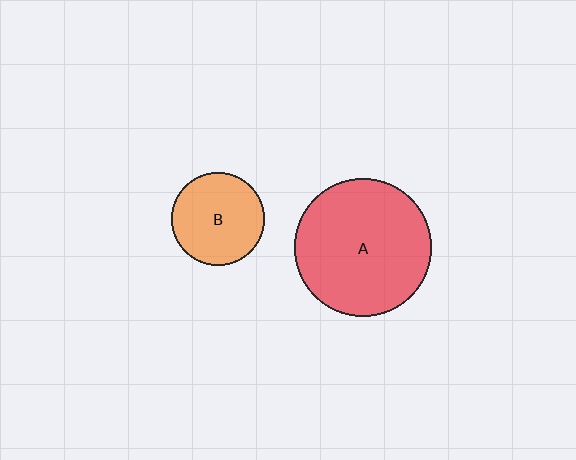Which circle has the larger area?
Circle A (red).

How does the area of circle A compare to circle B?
Approximately 2.2 times.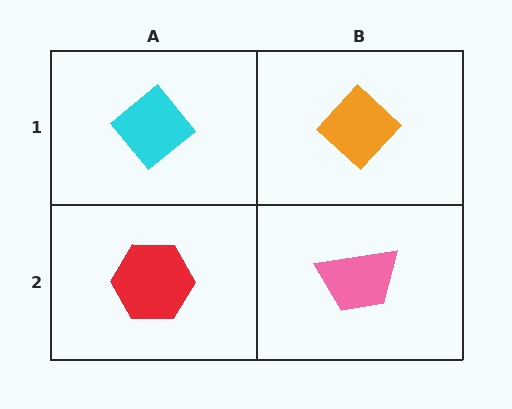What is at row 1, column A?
A cyan diamond.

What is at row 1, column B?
An orange diamond.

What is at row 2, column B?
A pink trapezoid.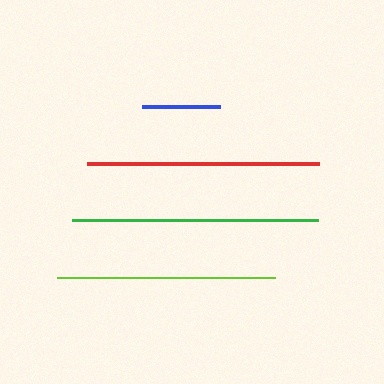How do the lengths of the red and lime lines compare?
The red and lime lines are approximately the same length.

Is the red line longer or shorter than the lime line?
The red line is longer than the lime line.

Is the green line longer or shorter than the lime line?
The green line is longer than the lime line.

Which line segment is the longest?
The green line is the longest at approximately 246 pixels.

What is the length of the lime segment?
The lime segment is approximately 219 pixels long.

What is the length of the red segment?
The red segment is approximately 233 pixels long.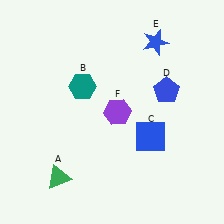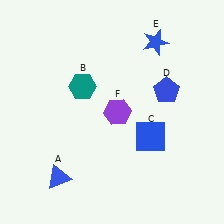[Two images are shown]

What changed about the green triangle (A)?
In Image 1, A is green. In Image 2, it changed to blue.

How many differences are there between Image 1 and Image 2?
There is 1 difference between the two images.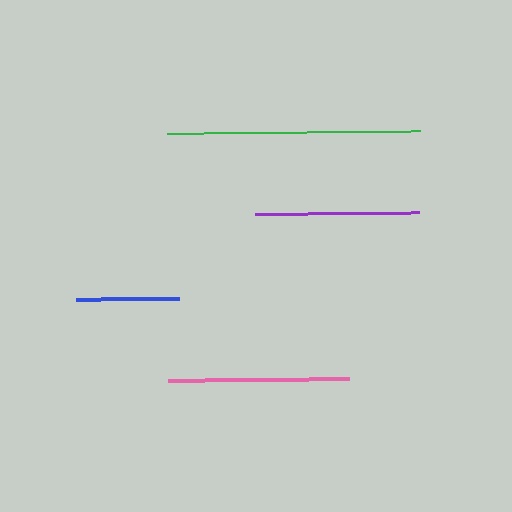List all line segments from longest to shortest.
From longest to shortest: green, pink, purple, blue.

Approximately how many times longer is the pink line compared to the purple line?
The pink line is approximately 1.1 times the length of the purple line.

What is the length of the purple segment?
The purple segment is approximately 164 pixels long.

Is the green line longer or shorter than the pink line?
The green line is longer than the pink line.